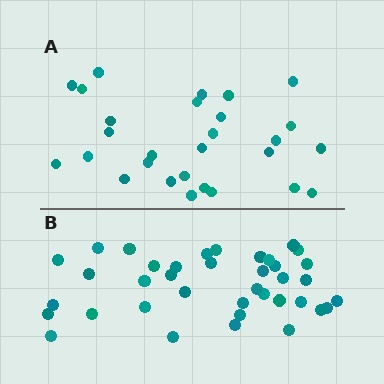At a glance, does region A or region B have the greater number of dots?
Region B (the bottom region) has more dots.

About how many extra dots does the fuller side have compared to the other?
Region B has roughly 10 or so more dots than region A.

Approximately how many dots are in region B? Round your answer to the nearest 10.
About 40 dots. (The exact count is 38, which rounds to 40.)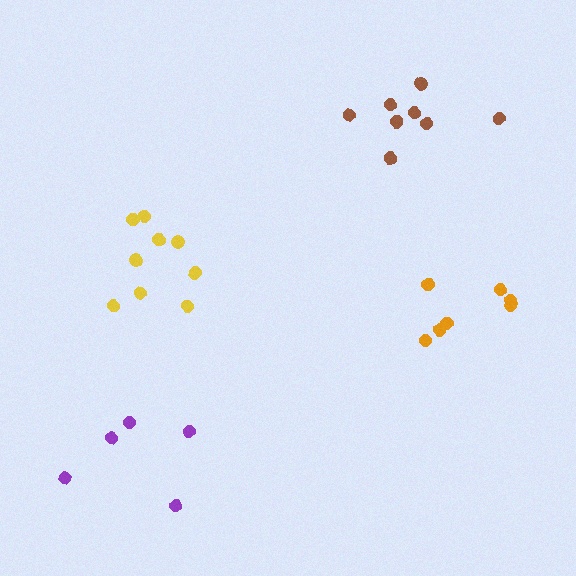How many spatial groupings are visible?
There are 4 spatial groupings.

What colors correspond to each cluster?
The clusters are colored: purple, orange, yellow, brown.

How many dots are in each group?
Group 1: 5 dots, Group 2: 7 dots, Group 3: 9 dots, Group 4: 8 dots (29 total).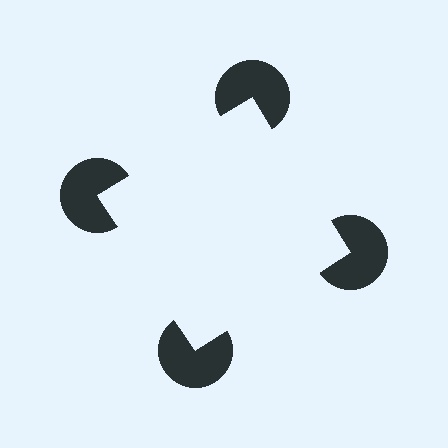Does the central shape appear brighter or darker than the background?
It typically appears slightly brighter than the background, even though no actual brightness change is drawn.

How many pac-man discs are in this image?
There are 4 — one at each vertex of the illusory square.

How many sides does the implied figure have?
4 sides.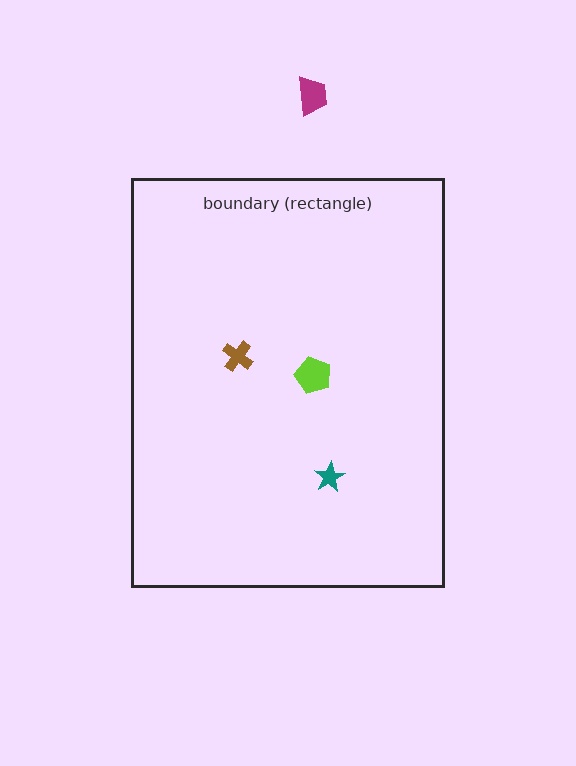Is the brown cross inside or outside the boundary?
Inside.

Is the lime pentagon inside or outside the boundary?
Inside.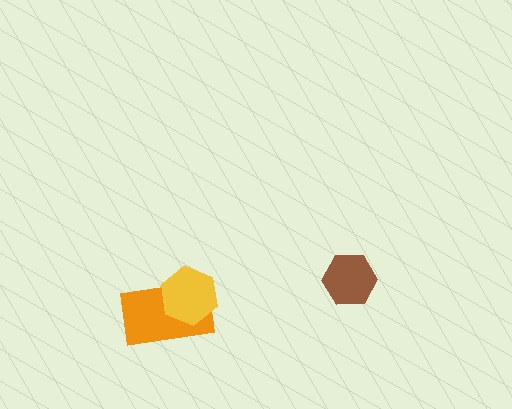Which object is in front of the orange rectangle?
The yellow hexagon is in front of the orange rectangle.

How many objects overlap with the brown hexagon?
0 objects overlap with the brown hexagon.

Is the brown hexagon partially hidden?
No, no other shape covers it.